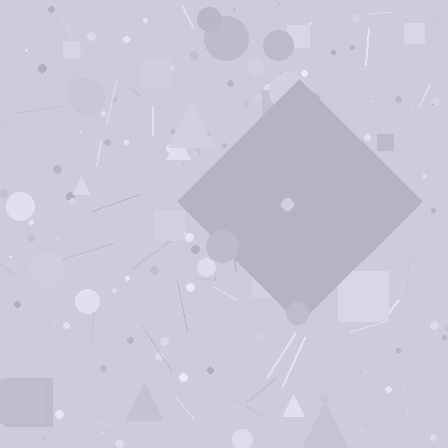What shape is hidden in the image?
A diamond is hidden in the image.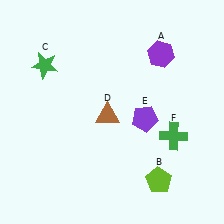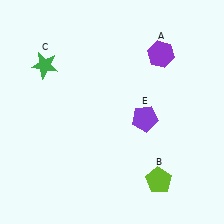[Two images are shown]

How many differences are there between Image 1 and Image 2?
There are 2 differences between the two images.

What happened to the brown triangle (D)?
The brown triangle (D) was removed in Image 2. It was in the bottom-left area of Image 1.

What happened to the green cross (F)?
The green cross (F) was removed in Image 2. It was in the bottom-right area of Image 1.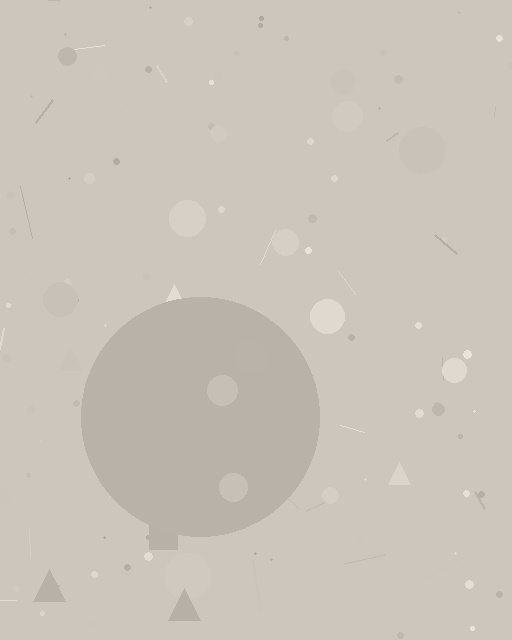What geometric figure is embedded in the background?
A circle is embedded in the background.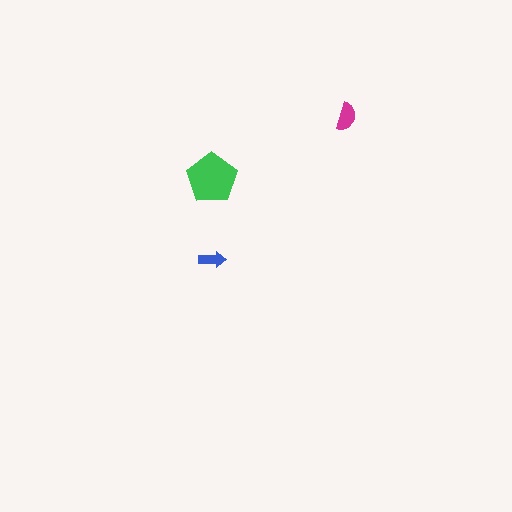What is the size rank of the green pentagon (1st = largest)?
1st.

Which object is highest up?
The magenta semicircle is topmost.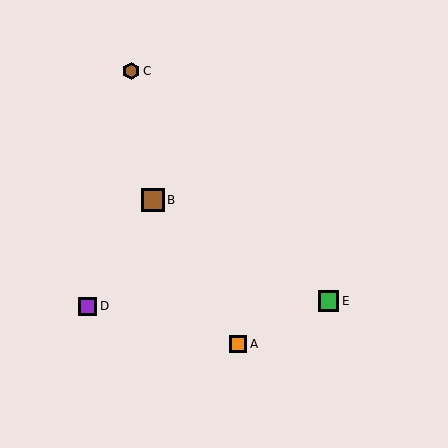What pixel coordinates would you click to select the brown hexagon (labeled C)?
Click at (131, 71) to select the brown hexagon C.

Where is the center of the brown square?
The center of the brown square is at (153, 200).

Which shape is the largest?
The brown square (labeled B) is the largest.